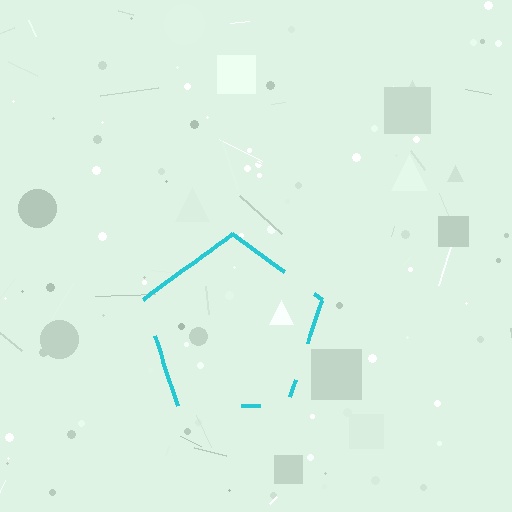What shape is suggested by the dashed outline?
The dashed outline suggests a pentagon.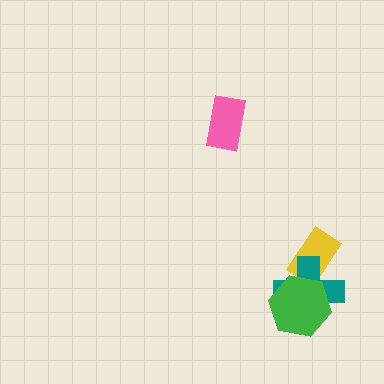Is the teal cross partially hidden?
Yes, it is partially covered by another shape.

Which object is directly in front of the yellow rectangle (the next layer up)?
The teal cross is directly in front of the yellow rectangle.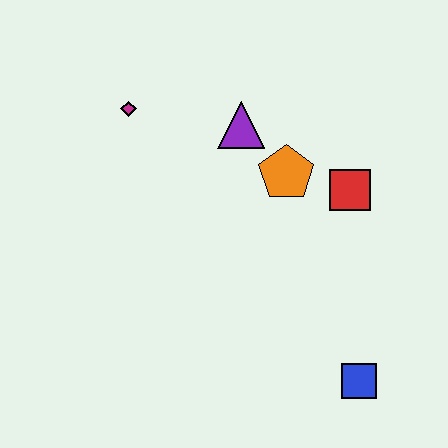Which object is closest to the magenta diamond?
The purple triangle is closest to the magenta diamond.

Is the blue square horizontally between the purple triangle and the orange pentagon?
No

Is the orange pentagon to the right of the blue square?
No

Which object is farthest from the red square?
The magenta diamond is farthest from the red square.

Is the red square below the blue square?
No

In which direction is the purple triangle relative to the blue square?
The purple triangle is above the blue square.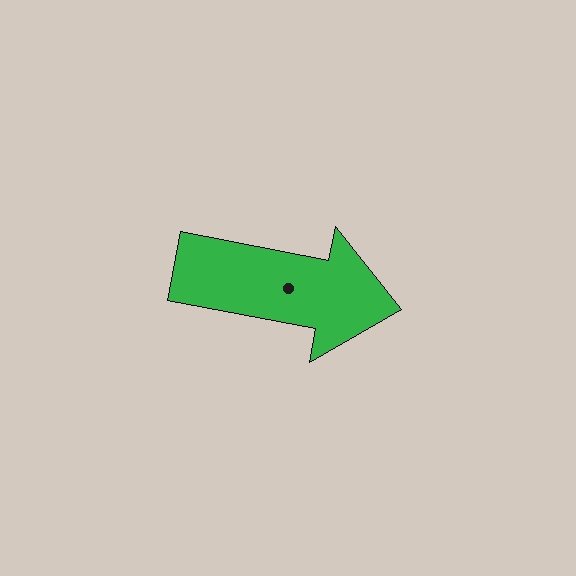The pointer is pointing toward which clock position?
Roughly 3 o'clock.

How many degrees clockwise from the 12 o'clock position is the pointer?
Approximately 101 degrees.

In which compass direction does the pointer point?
East.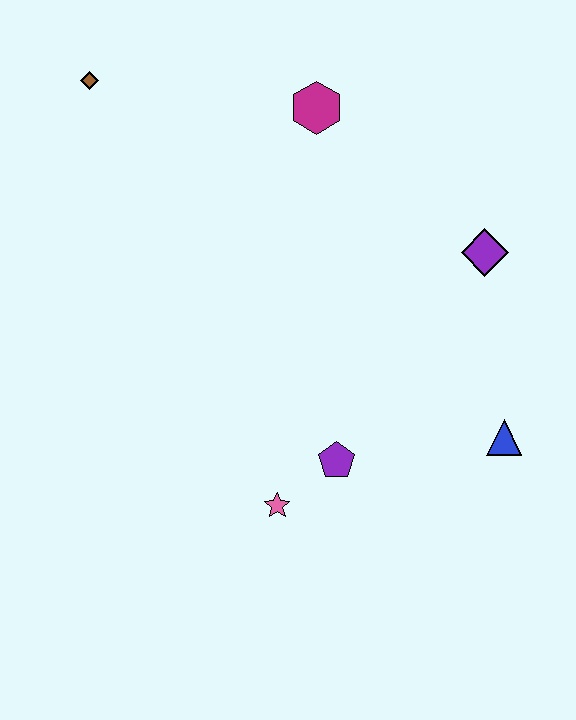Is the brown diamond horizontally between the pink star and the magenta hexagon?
No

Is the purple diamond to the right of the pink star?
Yes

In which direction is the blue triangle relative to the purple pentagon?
The blue triangle is to the right of the purple pentagon.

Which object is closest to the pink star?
The purple pentagon is closest to the pink star.